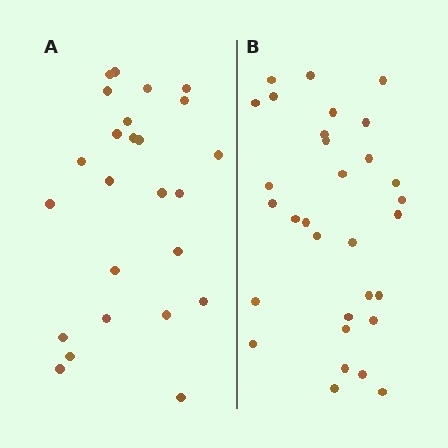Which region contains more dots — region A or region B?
Region B (the right region) has more dots.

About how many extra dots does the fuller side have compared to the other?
Region B has about 6 more dots than region A.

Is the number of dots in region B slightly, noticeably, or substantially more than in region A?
Region B has only slightly more — the two regions are fairly close. The ratio is roughly 1.2 to 1.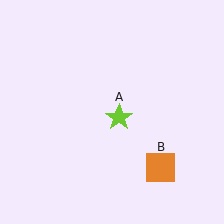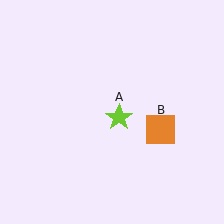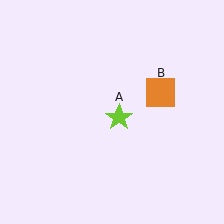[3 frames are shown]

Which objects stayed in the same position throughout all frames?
Lime star (object A) remained stationary.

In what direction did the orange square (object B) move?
The orange square (object B) moved up.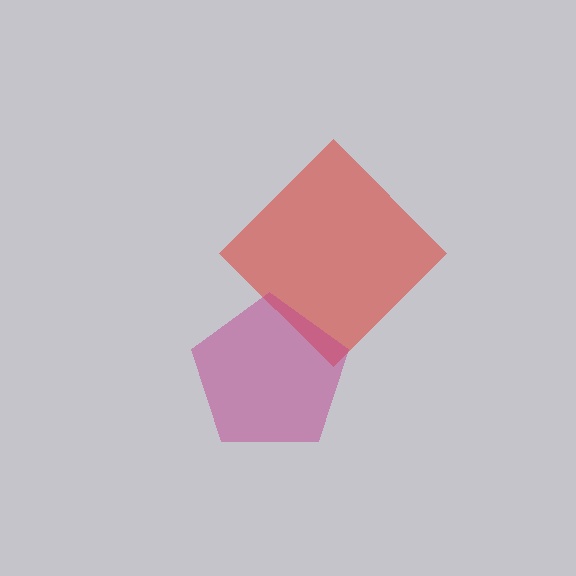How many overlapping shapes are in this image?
There are 2 overlapping shapes in the image.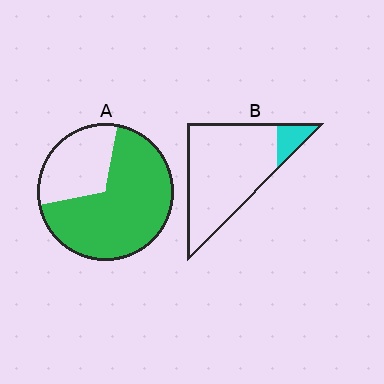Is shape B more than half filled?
No.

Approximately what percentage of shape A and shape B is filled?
A is approximately 70% and B is approximately 10%.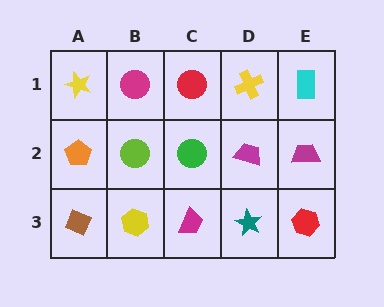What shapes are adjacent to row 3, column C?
A green circle (row 2, column C), a yellow hexagon (row 3, column B), a teal star (row 3, column D).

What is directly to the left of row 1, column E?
A yellow cross.